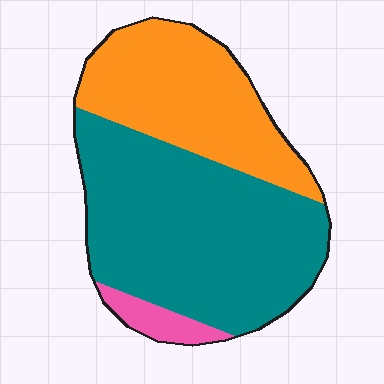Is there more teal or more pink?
Teal.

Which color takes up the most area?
Teal, at roughly 60%.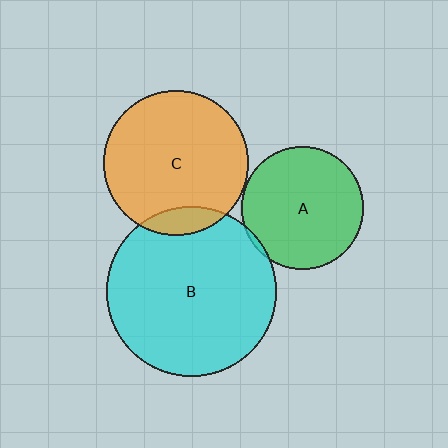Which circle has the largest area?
Circle B (cyan).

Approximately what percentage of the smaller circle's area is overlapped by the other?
Approximately 10%.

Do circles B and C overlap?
Yes.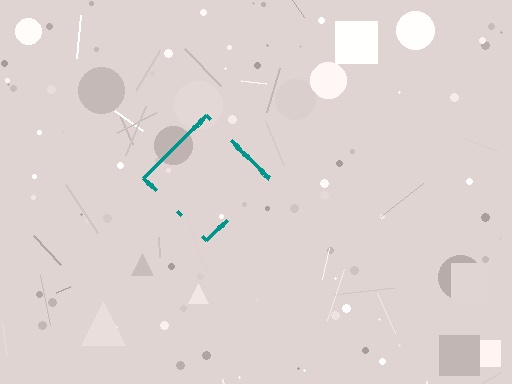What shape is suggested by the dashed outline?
The dashed outline suggests a diamond.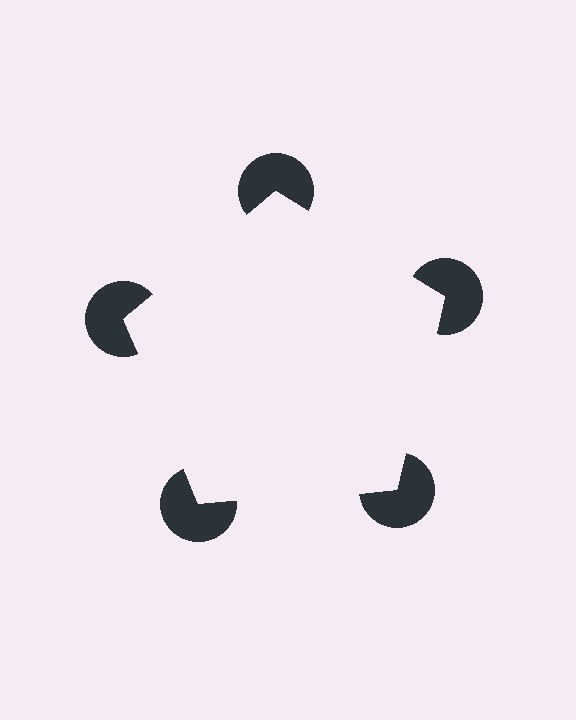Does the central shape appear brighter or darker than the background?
It typically appears slightly brighter than the background, even though no actual brightness change is drawn.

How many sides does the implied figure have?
5 sides.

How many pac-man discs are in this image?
There are 5 — one at each vertex of the illusory pentagon.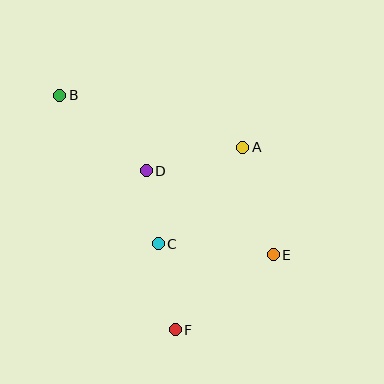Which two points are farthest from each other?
Points B and E are farthest from each other.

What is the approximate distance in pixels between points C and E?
The distance between C and E is approximately 115 pixels.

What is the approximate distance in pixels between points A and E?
The distance between A and E is approximately 112 pixels.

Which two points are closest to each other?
Points C and D are closest to each other.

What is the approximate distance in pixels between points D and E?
The distance between D and E is approximately 153 pixels.